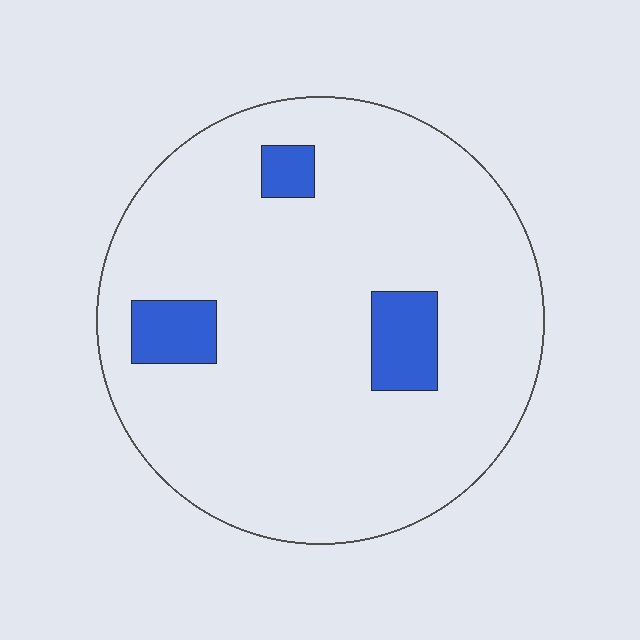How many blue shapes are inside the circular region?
3.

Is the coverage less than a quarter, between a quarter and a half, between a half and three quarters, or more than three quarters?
Less than a quarter.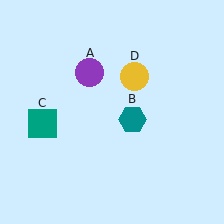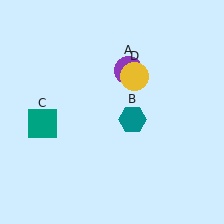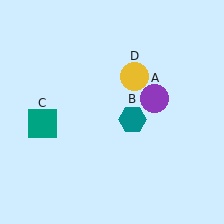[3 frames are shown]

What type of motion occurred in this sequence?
The purple circle (object A) rotated clockwise around the center of the scene.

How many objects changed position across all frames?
1 object changed position: purple circle (object A).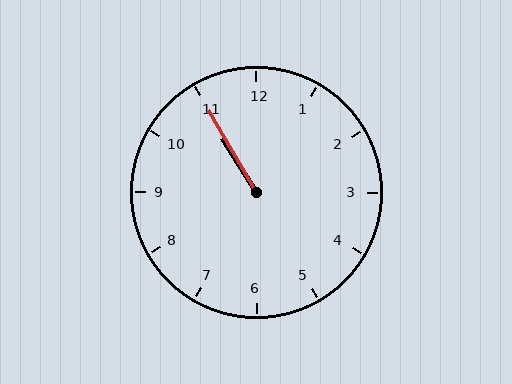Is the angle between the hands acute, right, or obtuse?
It is acute.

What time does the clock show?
10:55.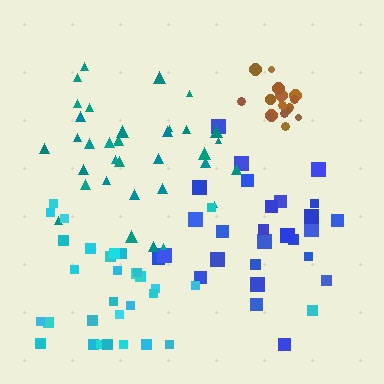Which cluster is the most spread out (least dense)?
Teal.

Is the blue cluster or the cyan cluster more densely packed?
Blue.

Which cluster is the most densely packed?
Brown.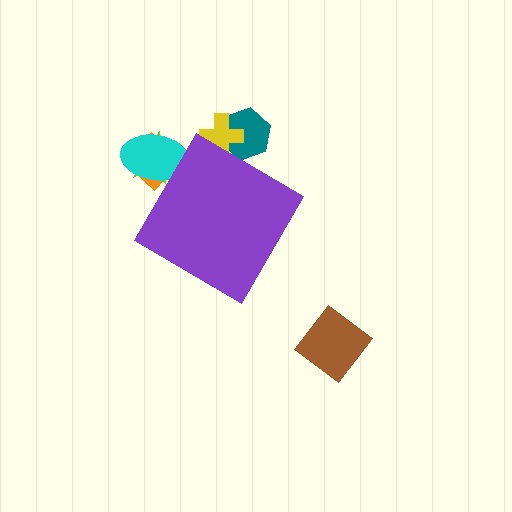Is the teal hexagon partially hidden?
Yes, the teal hexagon is partially hidden behind the purple diamond.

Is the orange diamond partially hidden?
Yes, the orange diamond is partially hidden behind the purple diamond.